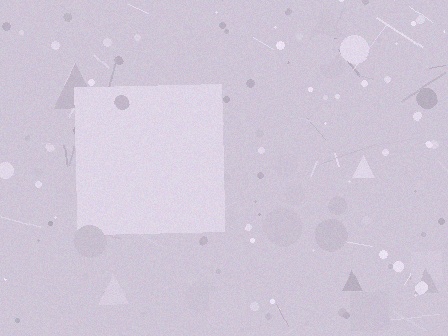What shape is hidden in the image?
A square is hidden in the image.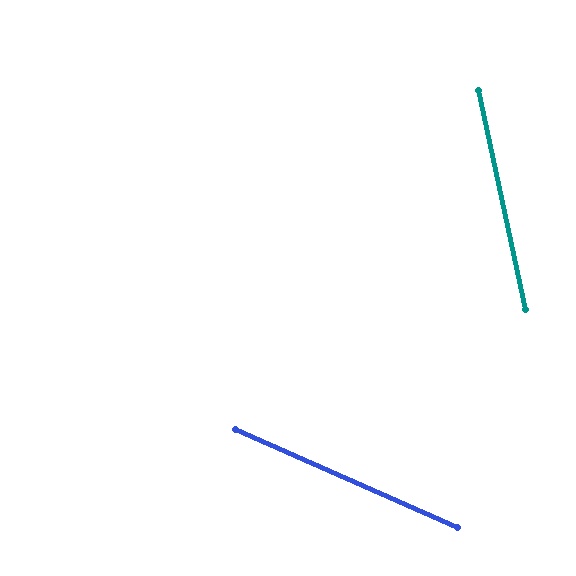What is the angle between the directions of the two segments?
Approximately 54 degrees.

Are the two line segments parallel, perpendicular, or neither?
Neither parallel nor perpendicular — they differ by about 54°.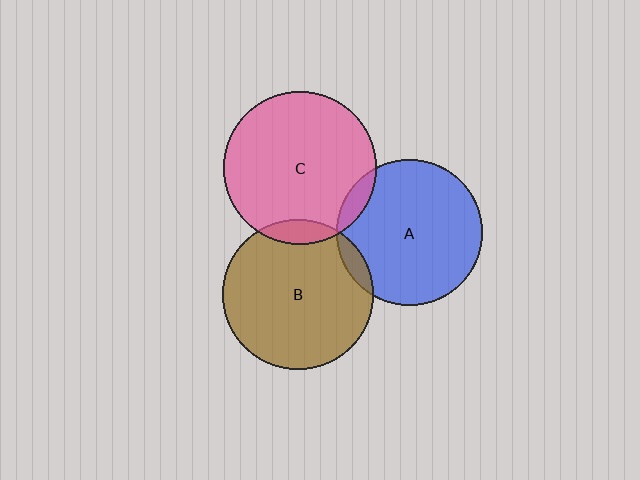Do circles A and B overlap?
Yes.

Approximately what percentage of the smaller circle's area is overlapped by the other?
Approximately 5%.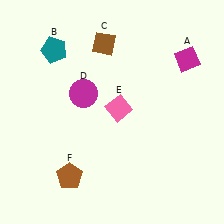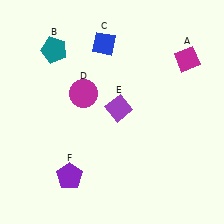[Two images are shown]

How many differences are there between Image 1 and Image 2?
There are 3 differences between the two images.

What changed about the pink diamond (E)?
In Image 1, E is pink. In Image 2, it changed to purple.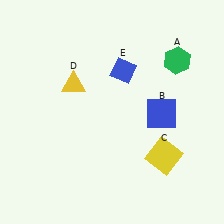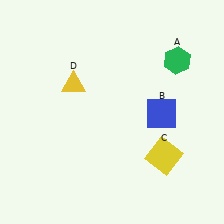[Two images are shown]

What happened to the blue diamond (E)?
The blue diamond (E) was removed in Image 2. It was in the top-right area of Image 1.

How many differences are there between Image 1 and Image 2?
There is 1 difference between the two images.